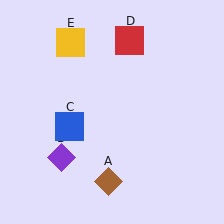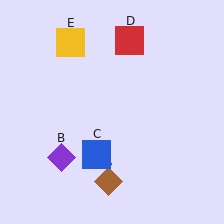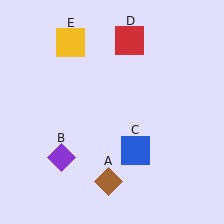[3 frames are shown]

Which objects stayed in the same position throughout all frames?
Brown diamond (object A) and purple diamond (object B) and red square (object D) and yellow square (object E) remained stationary.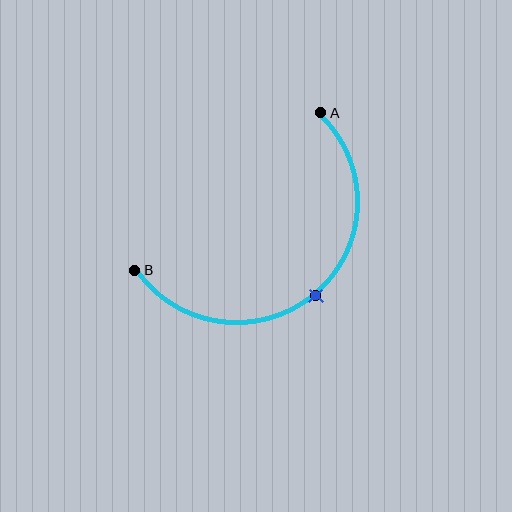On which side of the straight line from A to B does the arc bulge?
The arc bulges below and to the right of the straight line connecting A and B.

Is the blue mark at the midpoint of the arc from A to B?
Yes. The blue mark lies on the arc at equal arc-length from both A and B — it is the arc midpoint.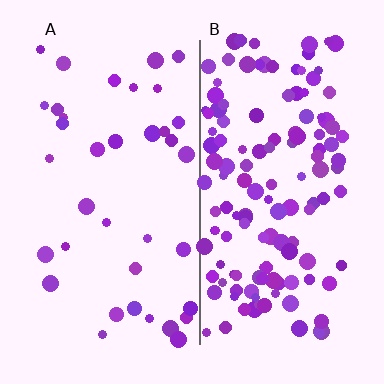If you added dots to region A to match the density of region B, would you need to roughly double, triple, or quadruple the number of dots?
Approximately quadruple.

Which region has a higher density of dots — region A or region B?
B (the right).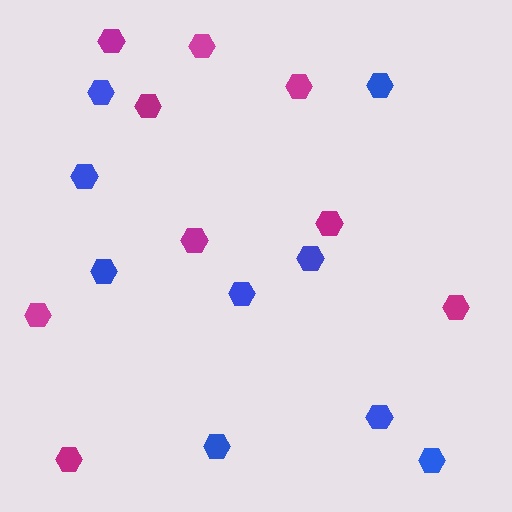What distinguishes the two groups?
There are 2 groups: one group of blue hexagons (9) and one group of magenta hexagons (9).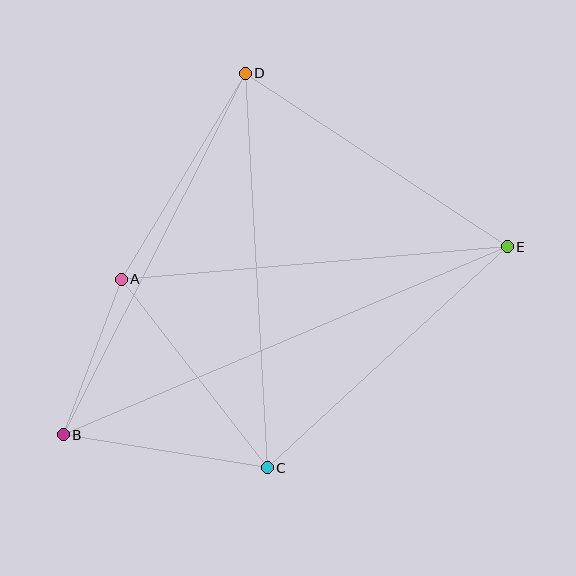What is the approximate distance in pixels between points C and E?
The distance between C and E is approximately 326 pixels.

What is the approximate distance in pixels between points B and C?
The distance between B and C is approximately 207 pixels.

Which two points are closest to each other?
Points A and B are closest to each other.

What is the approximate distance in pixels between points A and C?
The distance between A and C is approximately 239 pixels.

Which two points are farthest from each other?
Points B and E are farthest from each other.